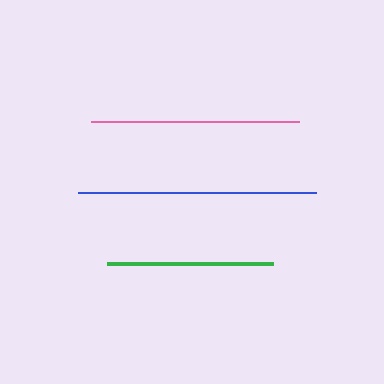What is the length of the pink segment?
The pink segment is approximately 208 pixels long.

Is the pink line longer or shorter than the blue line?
The blue line is longer than the pink line.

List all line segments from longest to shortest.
From longest to shortest: blue, pink, green.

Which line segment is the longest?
The blue line is the longest at approximately 238 pixels.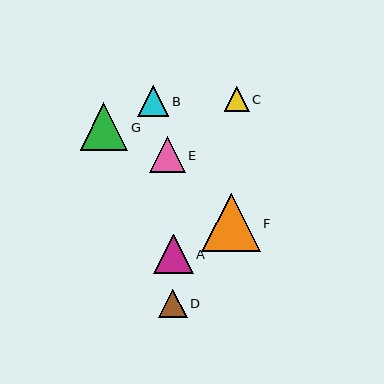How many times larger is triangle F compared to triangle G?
Triangle F is approximately 1.2 times the size of triangle G.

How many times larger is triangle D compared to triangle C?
Triangle D is approximately 1.1 times the size of triangle C.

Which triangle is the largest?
Triangle F is the largest with a size of approximately 58 pixels.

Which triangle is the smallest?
Triangle C is the smallest with a size of approximately 25 pixels.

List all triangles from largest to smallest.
From largest to smallest: F, G, A, E, B, D, C.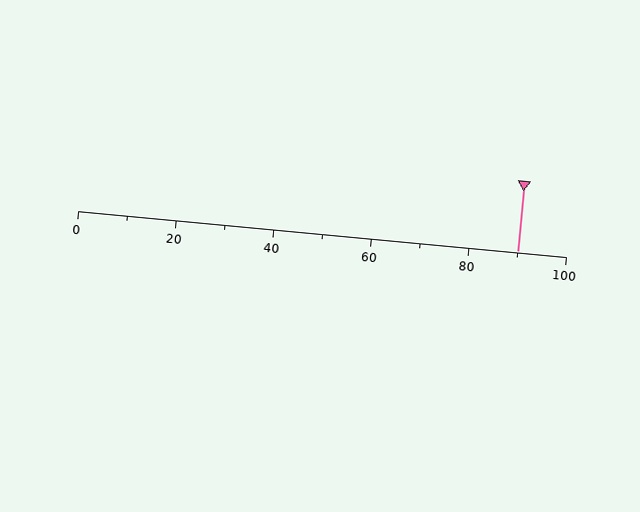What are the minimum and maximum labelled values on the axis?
The axis runs from 0 to 100.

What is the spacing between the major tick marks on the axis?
The major ticks are spaced 20 apart.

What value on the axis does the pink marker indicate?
The marker indicates approximately 90.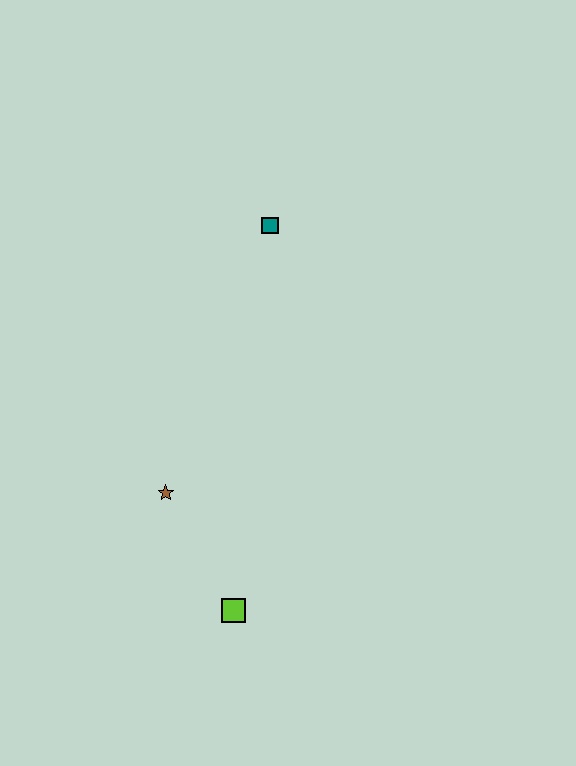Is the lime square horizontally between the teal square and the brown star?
Yes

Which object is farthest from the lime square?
The teal square is farthest from the lime square.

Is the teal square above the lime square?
Yes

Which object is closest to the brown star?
The lime square is closest to the brown star.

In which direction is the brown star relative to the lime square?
The brown star is above the lime square.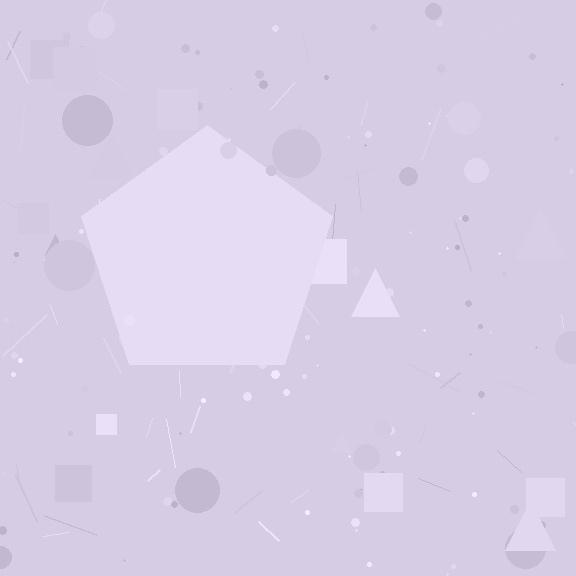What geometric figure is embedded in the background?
A pentagon is embedded in the background.